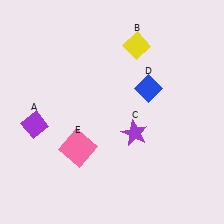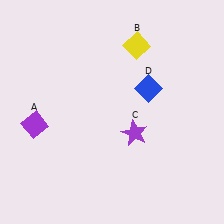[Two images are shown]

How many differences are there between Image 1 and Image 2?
There is 1 difference between the two images.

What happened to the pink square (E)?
The pink square (E) was removed in Image 2. It was in the bottom-left area of Image 1.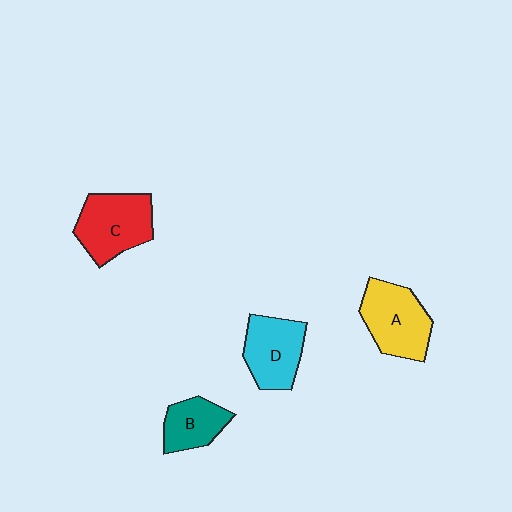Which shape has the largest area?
Shape C (red).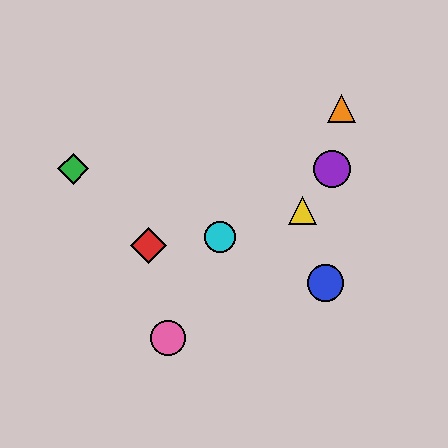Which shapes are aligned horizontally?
The green diamond, the purple circle are aligned horizontally.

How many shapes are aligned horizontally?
2 shapes (the green diamond, the purple circle) are aligned horizontally.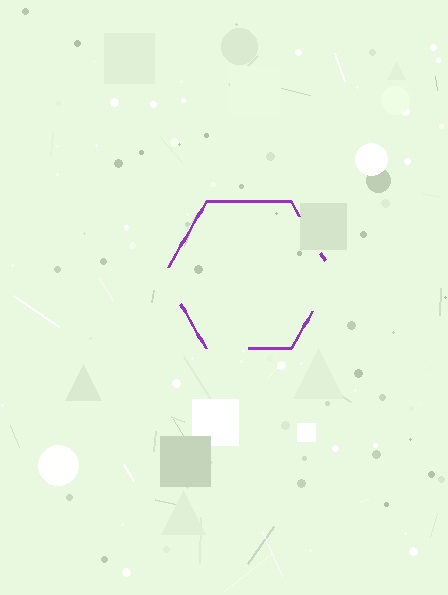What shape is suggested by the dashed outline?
The dashed outline suggests a hexagon.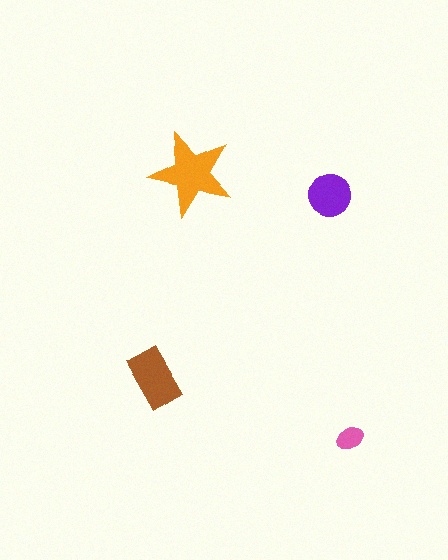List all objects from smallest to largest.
The pink ellipse, the purple circle, the brown rectangle, the orange star.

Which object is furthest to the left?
The brown rectangle is leftmost.